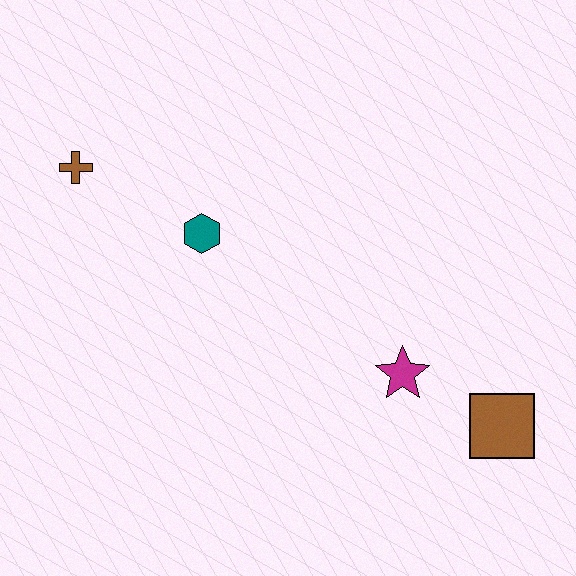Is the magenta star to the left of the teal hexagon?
No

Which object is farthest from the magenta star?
The brown cross is farthest from the magenta star.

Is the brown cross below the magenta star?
No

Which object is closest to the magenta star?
The brown square is closest to the magenta star.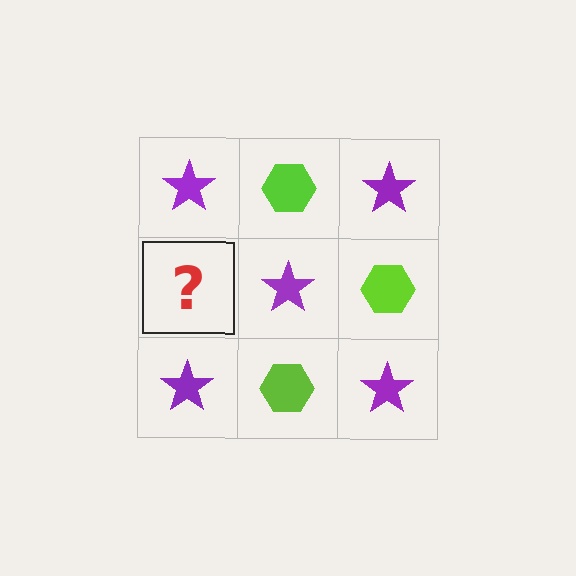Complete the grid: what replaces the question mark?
The question mark should be replaced with a lime hexagon.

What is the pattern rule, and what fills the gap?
The rule is that it alternates purple star and lime hexagon in a checkerboard pattern. The gap should be filled with a lime hexagon.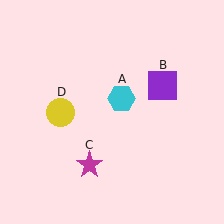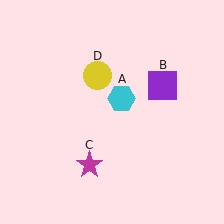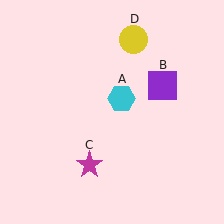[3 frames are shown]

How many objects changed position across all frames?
1 object changed position: yellow circle (object D).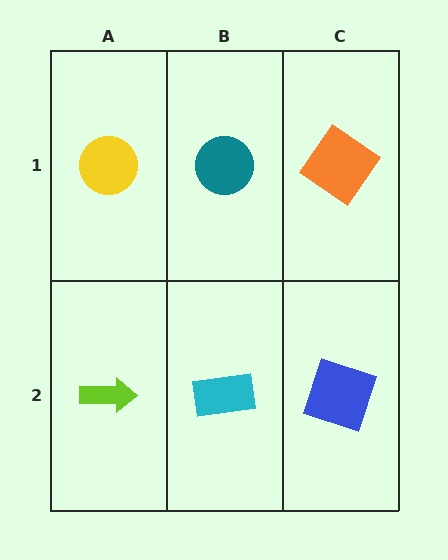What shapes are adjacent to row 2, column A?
A yellow circle (row 1, column A), a cyan rectangle (row 2, column B).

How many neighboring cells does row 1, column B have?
3.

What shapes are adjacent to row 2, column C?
An orange diamond (row 1, column C), a cyan rectangle (row 2, column B).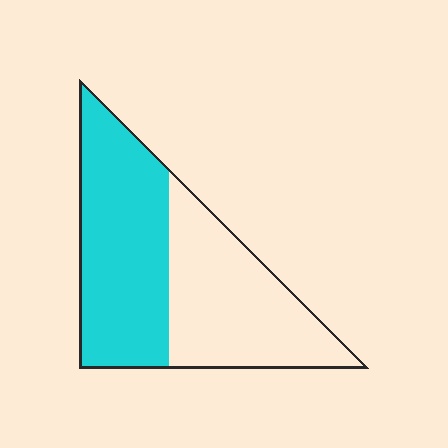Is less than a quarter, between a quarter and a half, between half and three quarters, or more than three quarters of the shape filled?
Between half and three quarters.